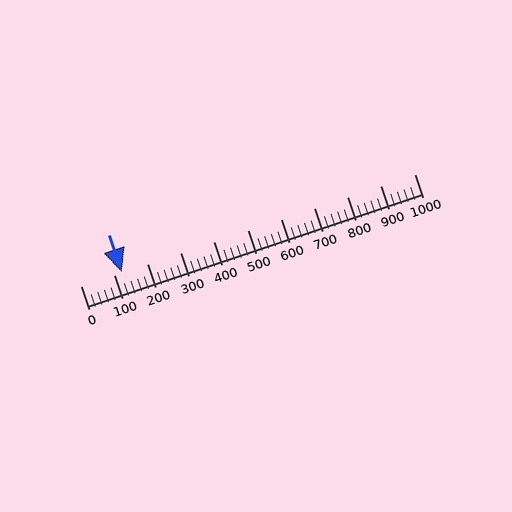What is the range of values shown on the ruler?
The ruler shows values from 0 to 1000.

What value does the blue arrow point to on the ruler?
The blue arrow points to approximately 122.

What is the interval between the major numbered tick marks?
The major tick marks are spaced 100 units apart.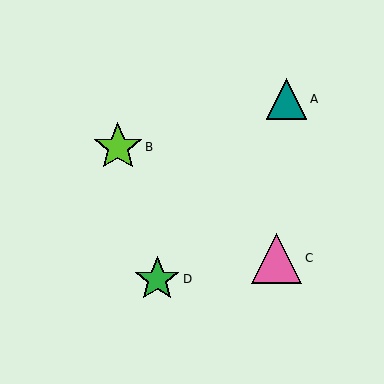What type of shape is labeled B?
Shape B is a lime star.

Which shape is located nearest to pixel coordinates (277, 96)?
The teal triangle (labeled A) at (287, 99) is nearest to that location.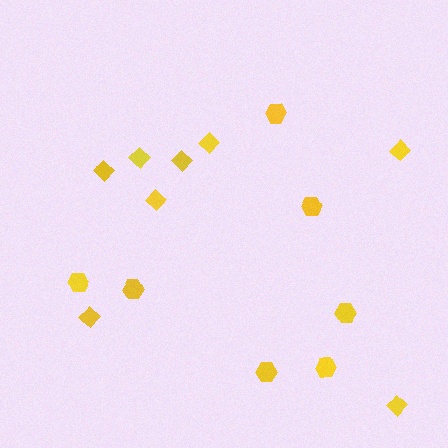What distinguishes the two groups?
There are 2 groups: one group of diamonds (8) and one group of hexagons (7).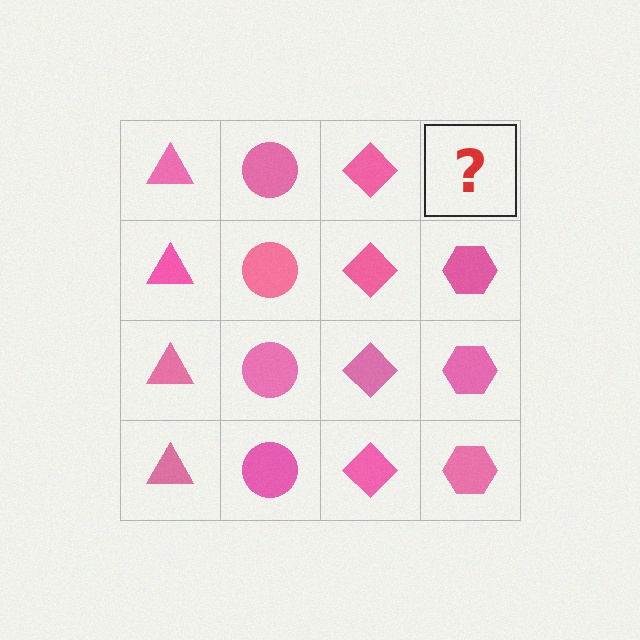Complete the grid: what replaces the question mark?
The question mark should be replaced with a pink hexagon.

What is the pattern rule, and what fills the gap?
The rule is that each column has a consistent shape. The gap should be filled with a pink hexagon.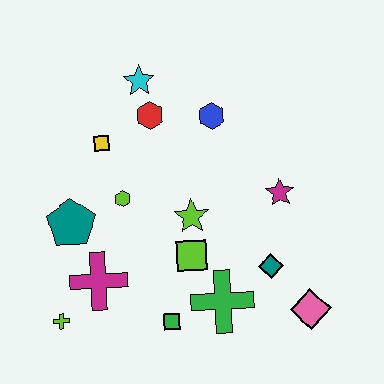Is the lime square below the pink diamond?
No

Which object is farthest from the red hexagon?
The pink diamond is farthest from the red hexagon.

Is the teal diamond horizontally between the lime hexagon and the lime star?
No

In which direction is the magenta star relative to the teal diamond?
The magenta star is above the teal diamond.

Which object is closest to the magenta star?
The teal diamond is closest to the magenta star.